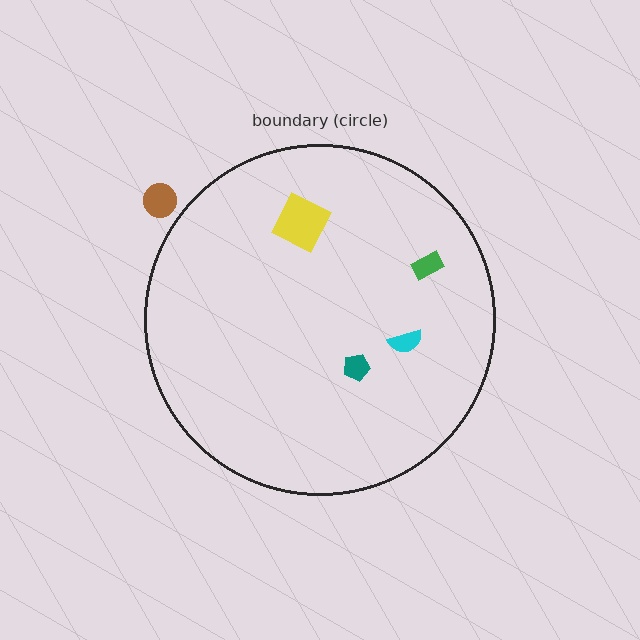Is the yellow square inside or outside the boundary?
Inside.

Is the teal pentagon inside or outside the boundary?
Inside.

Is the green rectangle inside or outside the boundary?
Inside.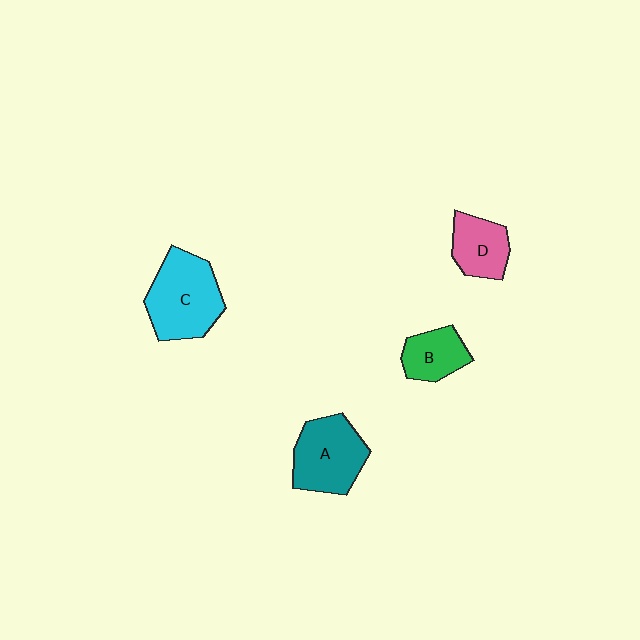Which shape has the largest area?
Shape C (cyan).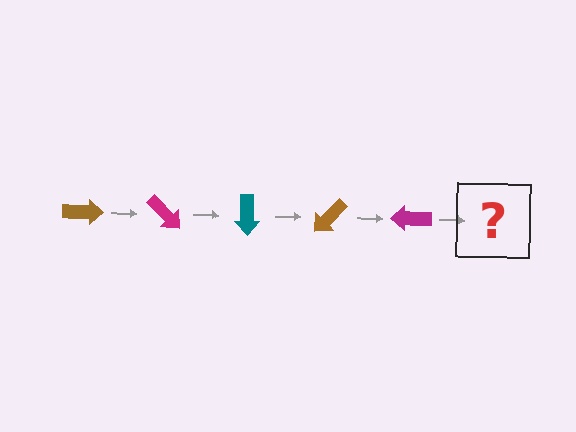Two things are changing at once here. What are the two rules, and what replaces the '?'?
The two rules are that it rotates 45 degrees each step and the color cycles through brown, magenta, and teal. The '?' should be a teal arrow, rotated 225 degrees from the start.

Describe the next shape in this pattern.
It should be a teal arrow, rotated 225 degrees from the start.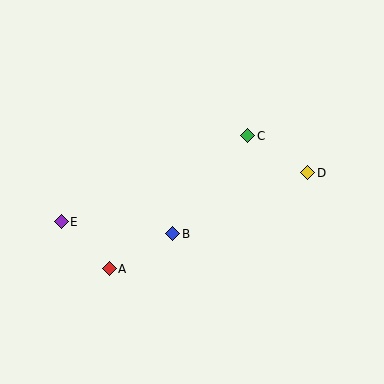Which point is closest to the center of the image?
Point B at (173, 234) is closest to the center.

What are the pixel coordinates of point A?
Point A is at (109, 269).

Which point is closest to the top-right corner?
Point D is closest to the top-right corner.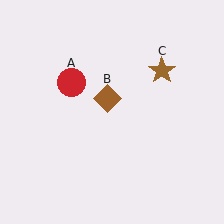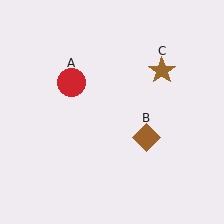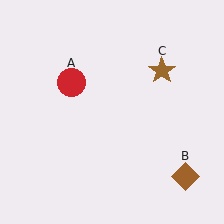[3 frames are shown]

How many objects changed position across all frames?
1 object changed position: brown diamond (object B).